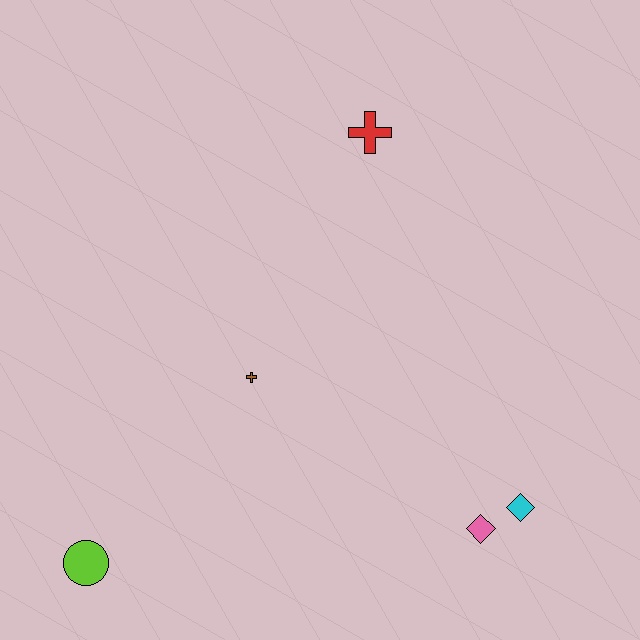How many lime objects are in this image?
There is 1 lime object.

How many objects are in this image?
There are 5 objects.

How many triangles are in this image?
There are no triangles.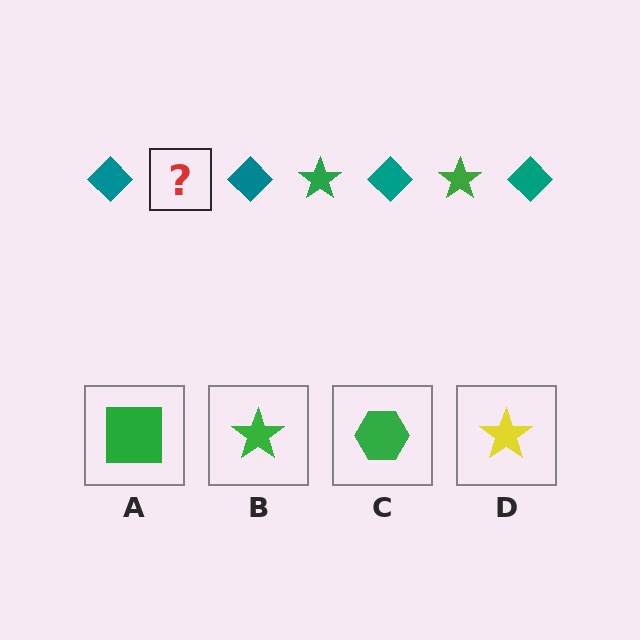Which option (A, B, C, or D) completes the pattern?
B.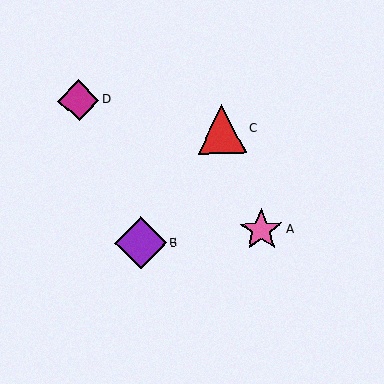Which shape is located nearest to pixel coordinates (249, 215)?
The pink star (labeled A) at (261, 230) is nearest to that location.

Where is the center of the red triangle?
The center of the red triangle is at (222, 129).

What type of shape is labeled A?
Shape A is a pink star.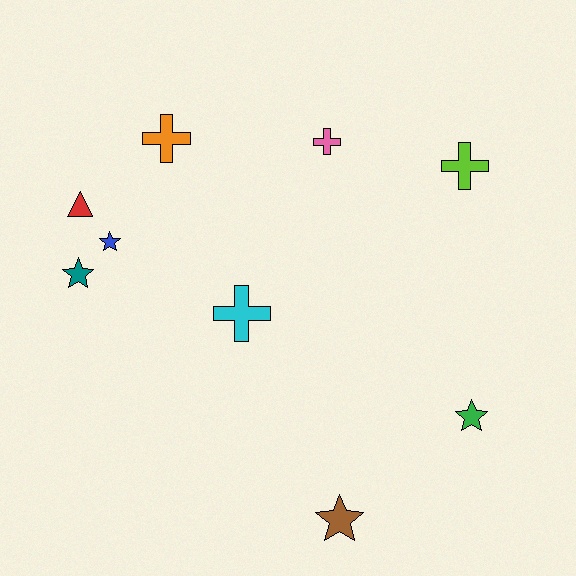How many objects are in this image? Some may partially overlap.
There are 9 objects.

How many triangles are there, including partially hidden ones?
There is 1 triangle.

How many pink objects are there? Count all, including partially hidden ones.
There is 1 pink object.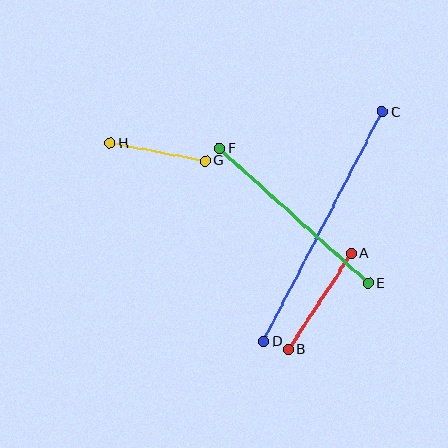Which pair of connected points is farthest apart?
Points C and D are farthest apart.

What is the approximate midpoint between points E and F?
The midpoint is at approximately (294, 216) pixels.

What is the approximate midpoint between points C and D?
The midpoint is at approximately (323, 227) pixels.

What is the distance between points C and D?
The distance is approximately 259 pixels.